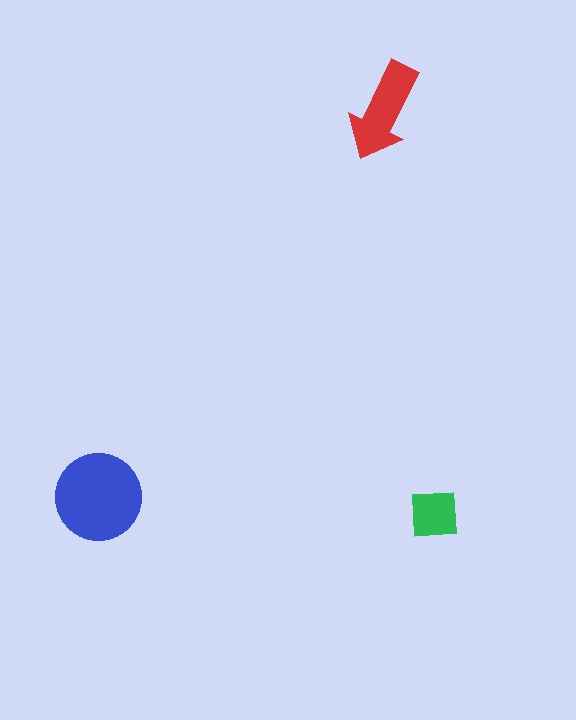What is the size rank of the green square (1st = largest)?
3rd.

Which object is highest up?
The red arrow is topmost.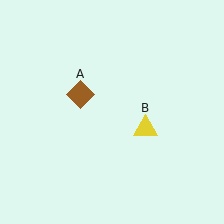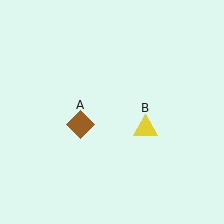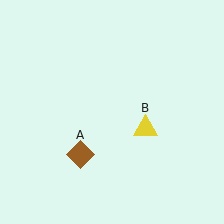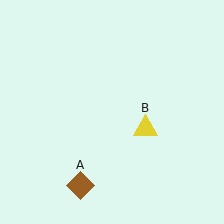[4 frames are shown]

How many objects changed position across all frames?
1 object changed position: brown diamond (object A).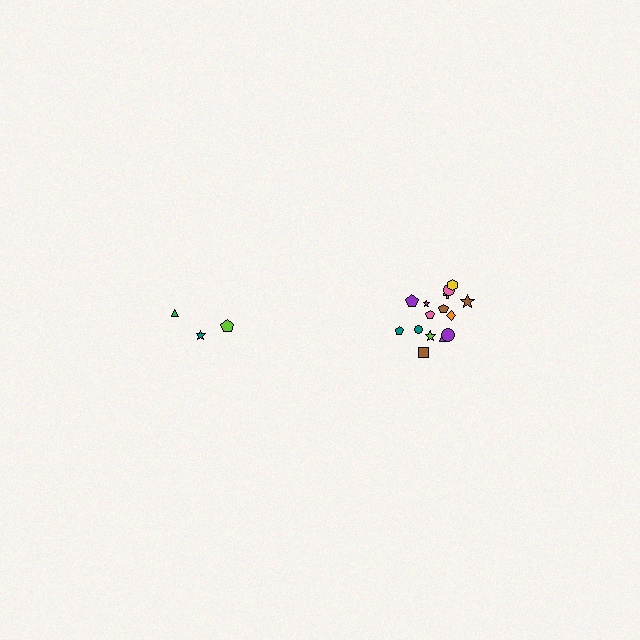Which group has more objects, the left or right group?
The right group.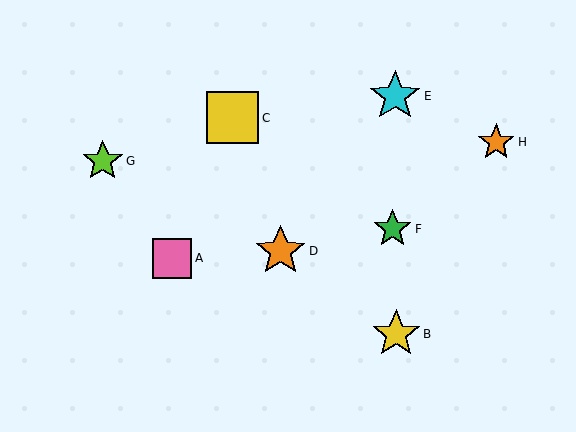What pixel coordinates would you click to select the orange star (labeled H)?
Click at (496, 142) to select the orange star H.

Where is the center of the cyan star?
The center of the cyan star is at (395, 96).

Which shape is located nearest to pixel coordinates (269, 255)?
The orange star (labeled D) at (280, 251) is nearest to that location.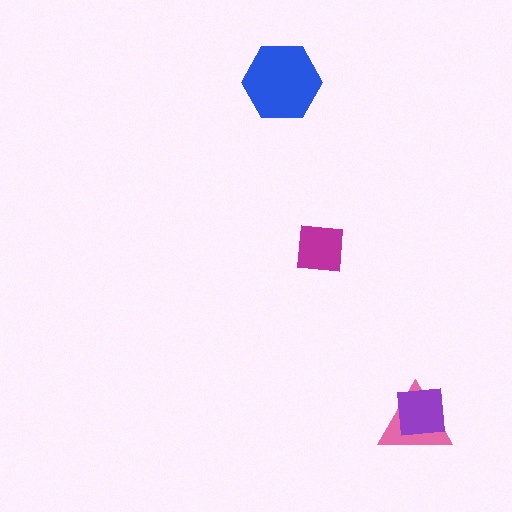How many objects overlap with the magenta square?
0 objects overlap with the magenta square.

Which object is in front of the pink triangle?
The purple square is in front of the pink triangle.